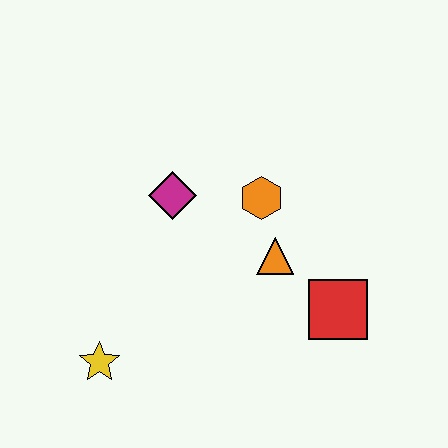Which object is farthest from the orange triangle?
The yellow star is farthest from the orange triangle.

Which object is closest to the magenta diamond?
The orange hexagon is closest to the magenta diamond.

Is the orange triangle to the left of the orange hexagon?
No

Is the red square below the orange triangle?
Yes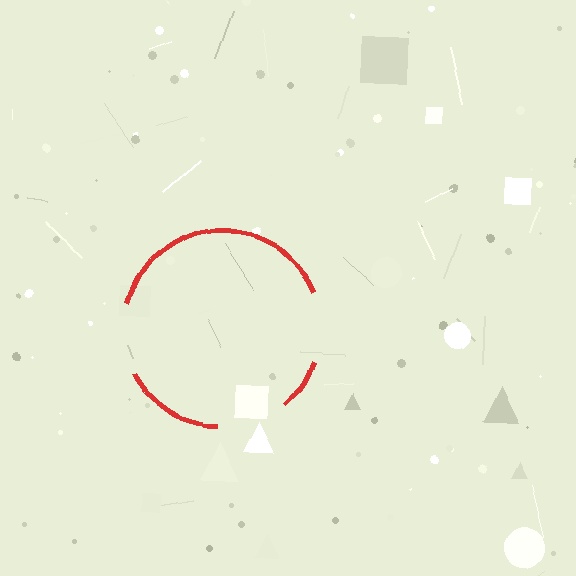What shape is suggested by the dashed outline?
The dashed outline suggests a circle.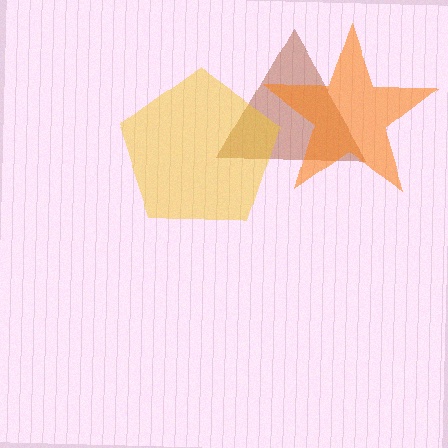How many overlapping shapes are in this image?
There are 3 overlapping shapes in the image.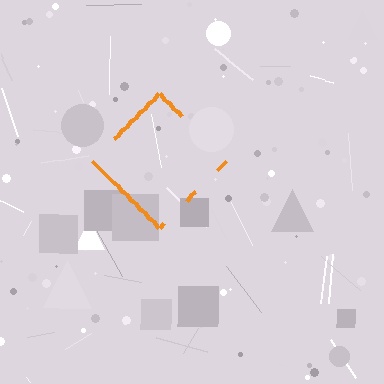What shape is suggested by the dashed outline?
The dashed outline suggests a diamond.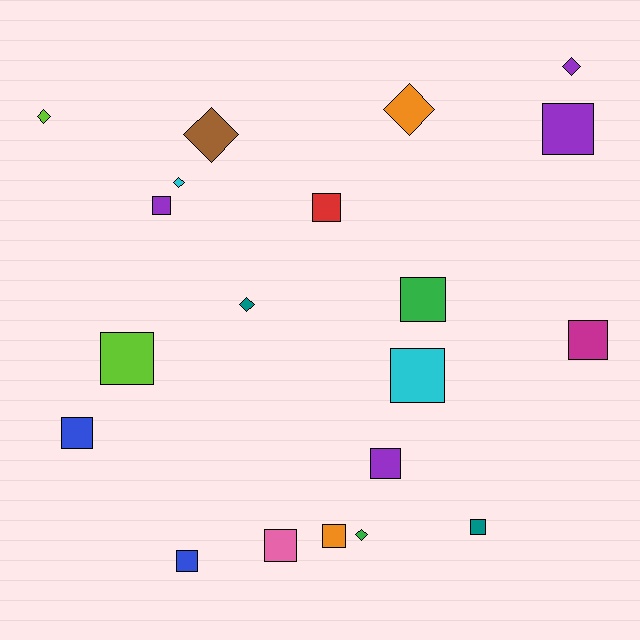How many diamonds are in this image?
There are 7 diamonds.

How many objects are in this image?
There are 20 objects.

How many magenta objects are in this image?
There is 1 magenta object.